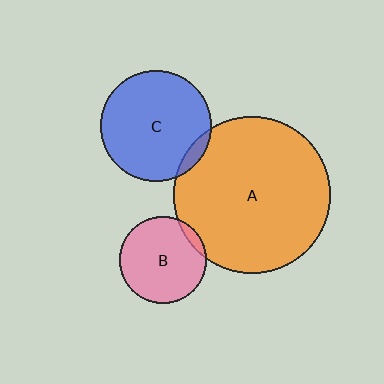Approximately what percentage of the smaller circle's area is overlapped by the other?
Approximately 5%.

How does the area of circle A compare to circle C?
Approximately 2.0 times.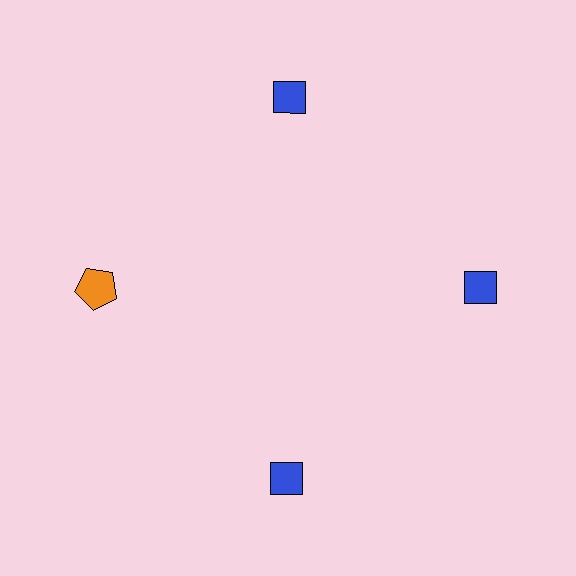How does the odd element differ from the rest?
It differs in both color (orange instead of blue) and shape (pentagon instead of diamond).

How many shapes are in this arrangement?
There are 4 shapes arranged in a ring pattern.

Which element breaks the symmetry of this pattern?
The orange pentagon at roughly the 9 o'clock position breaks the symmetry. All other shapes are blue diamonds.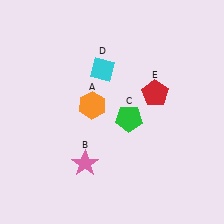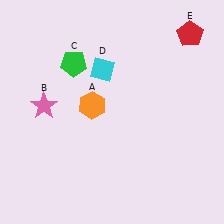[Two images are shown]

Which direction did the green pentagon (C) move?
The green pentagon (C) moved left.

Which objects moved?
The objects that moved are: the pink star (B), the green pentagon (C), the red pentagon (E).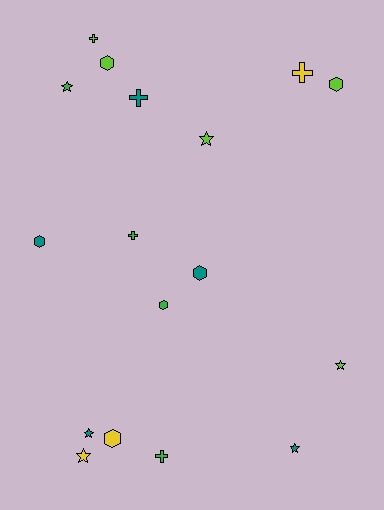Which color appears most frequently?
Lime, with 5 objects.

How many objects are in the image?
There are 17 objects.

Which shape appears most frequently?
Hexagon, with 6 objects.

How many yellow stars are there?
There is 1 yellow star.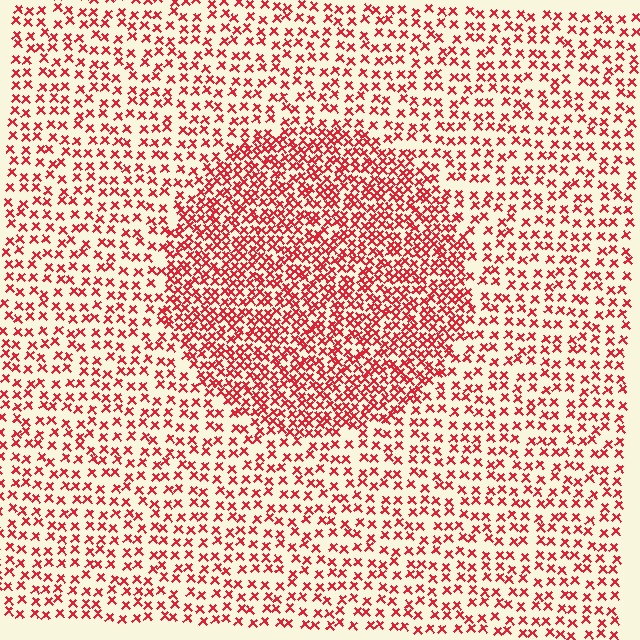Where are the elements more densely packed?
The elements are more densely packed inside the circle boundary.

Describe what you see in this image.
The image contains small red elements arranged at two different densities. A circle-shaped region is visible where the elements are more densely packed than the surrounding area.